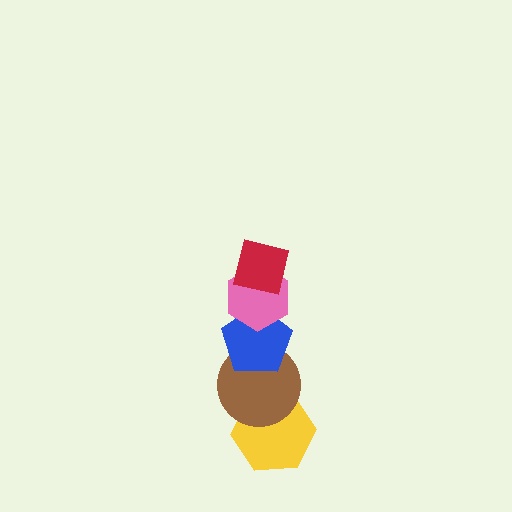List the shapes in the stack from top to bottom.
From top to bottom: the red square, the pink hexagon, the blue pentagon, the brown circle, the yellow hexagon.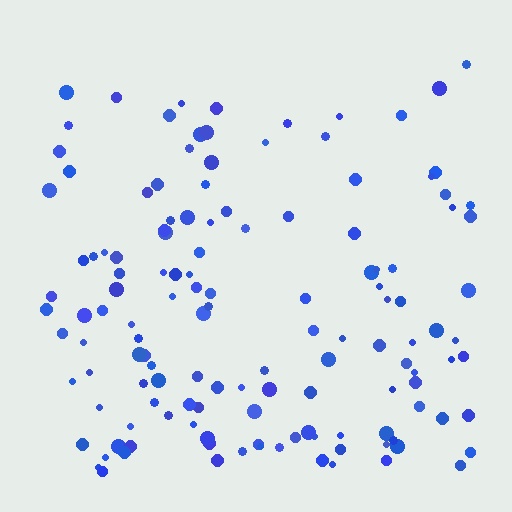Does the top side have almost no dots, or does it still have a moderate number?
Still a moderate number, just noticeably fewer than the bottom.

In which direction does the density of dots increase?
From top to bottom, with the bottom side densest.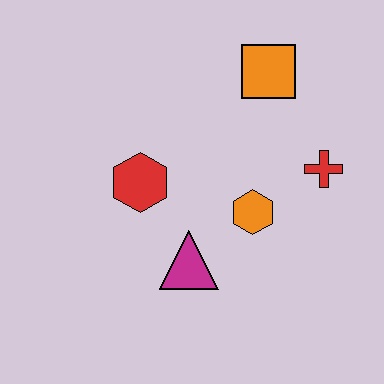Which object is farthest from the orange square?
The magenta triangle is farthest from the orange square.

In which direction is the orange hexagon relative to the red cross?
The orange hexagon is to the left of the red cross.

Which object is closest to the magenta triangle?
The orange hexagon is closest to the magenta triangle.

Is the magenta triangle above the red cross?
No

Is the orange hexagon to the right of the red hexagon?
Yes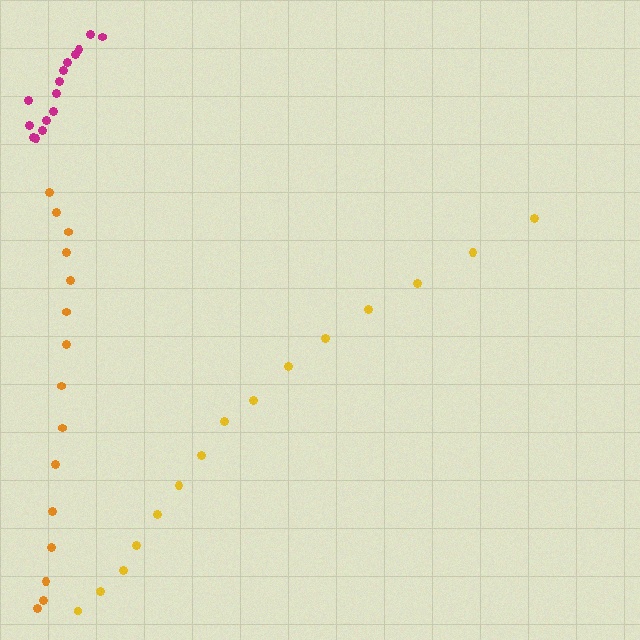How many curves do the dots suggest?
There are 3 distinct paths.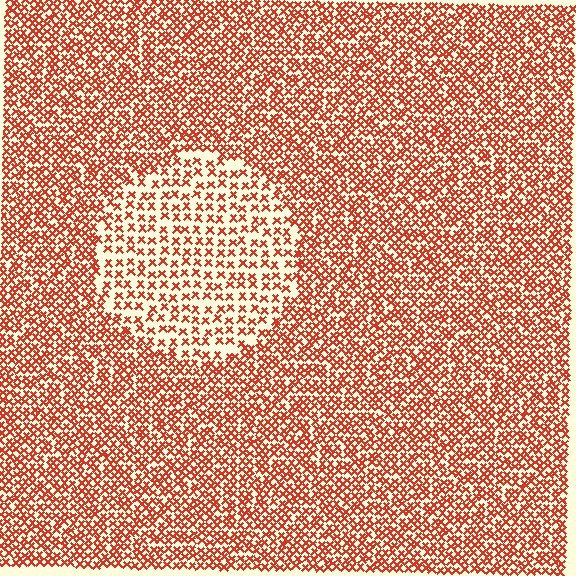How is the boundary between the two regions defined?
The boundary is defined by a change in element density (approximately 2.0x ratio). All elements are the same color, size, and shape.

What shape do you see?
I see a circle.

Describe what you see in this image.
The image contains small red elements arranged at two different densities. A circle-shaped region is visible where the elements are less densely packed than the surrounding area.